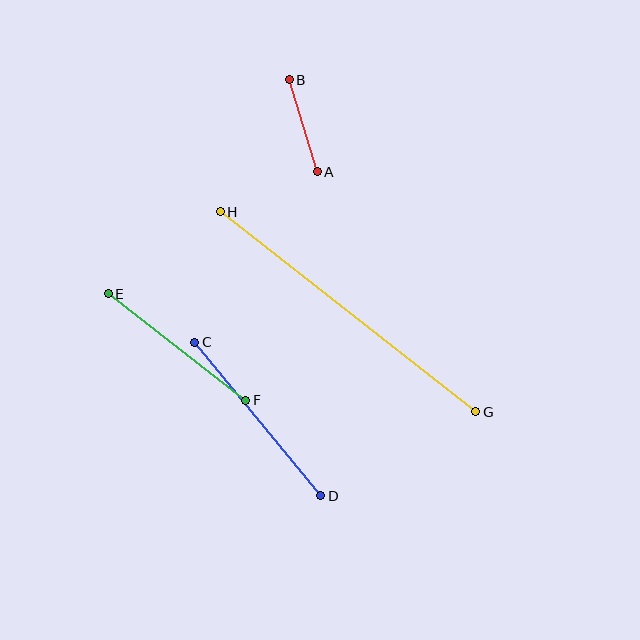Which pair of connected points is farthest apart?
Points G and H are farthest apart.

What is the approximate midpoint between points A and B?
The midpoint is at approximately (303, 126) pixels.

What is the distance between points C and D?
The distance is approximately 198 pixels.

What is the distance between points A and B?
The distance is approximately 96 pixels.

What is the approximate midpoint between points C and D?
The midpoint is at approximately (258, 419) pixels.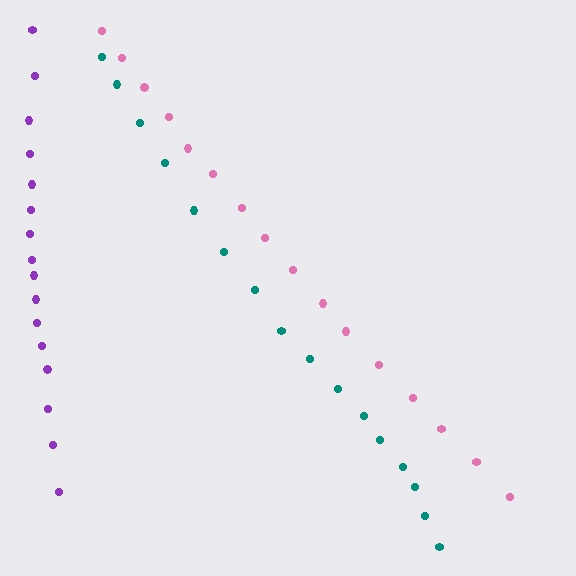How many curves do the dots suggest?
There are 3 distinct paths.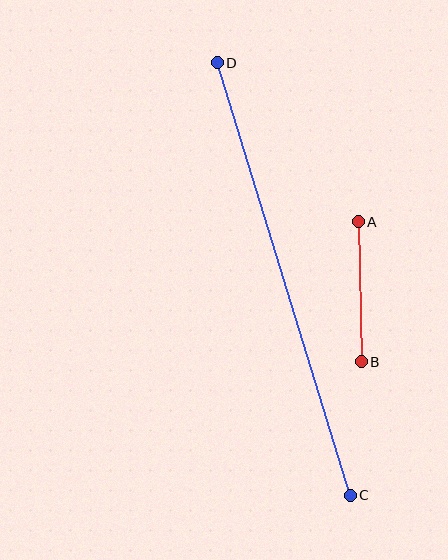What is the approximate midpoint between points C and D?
The midpoint is at approximately (284, 279) pixels.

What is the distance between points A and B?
The distance is approximately 140 pixels.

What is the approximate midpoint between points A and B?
The midpoint is at approximately (360, 292) pixels.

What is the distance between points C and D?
The distance is approximately 452 pixels.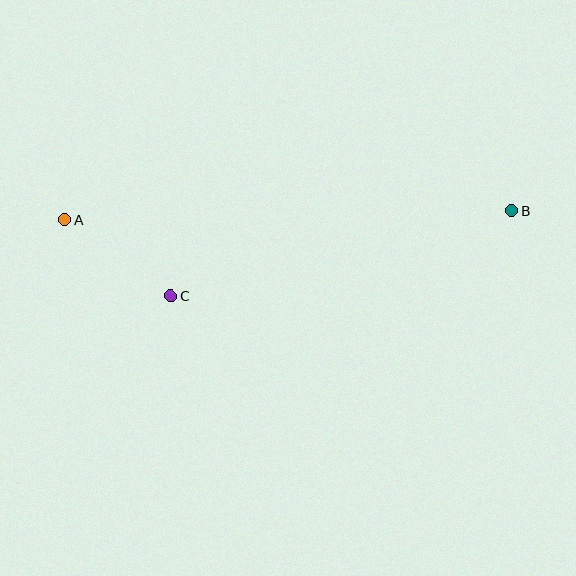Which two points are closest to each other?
Points A and C are closest to each other.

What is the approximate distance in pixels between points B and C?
The distance between B and C is approximately 351 pixels.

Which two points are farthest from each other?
Points A and B are farthest from each other.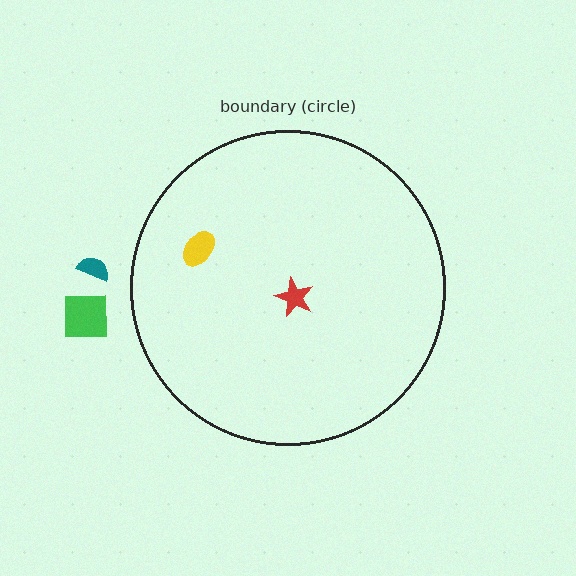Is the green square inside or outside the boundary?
Outside.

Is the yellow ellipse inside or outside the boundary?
Inside.